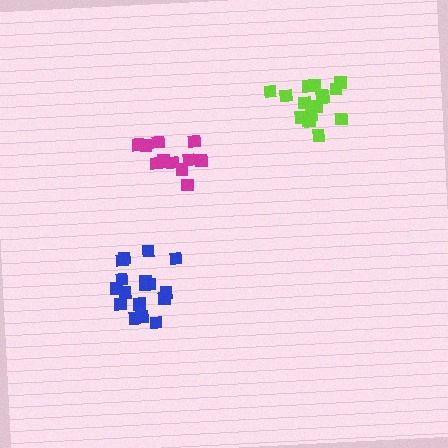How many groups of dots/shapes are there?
There are 3 groups.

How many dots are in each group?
Group 1: 12 dots, Group 2: 17 dots, Group 3: 17 dots (46 total).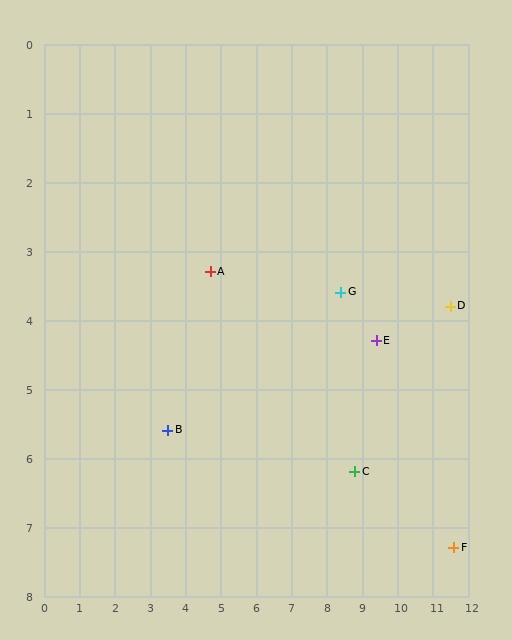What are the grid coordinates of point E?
Point E is at approximately (9.4, 4.3).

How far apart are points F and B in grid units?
Points F and B are about 8.3 grid units apart.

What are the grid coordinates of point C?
Point C is at approximately (8.8, 6.2).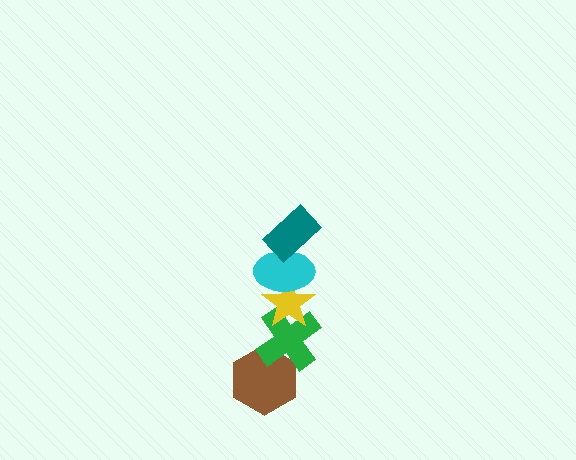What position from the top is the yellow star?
The yellow star is 3rd from the top.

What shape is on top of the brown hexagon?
The green cross is on top of the brown hexagon.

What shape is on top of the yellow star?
The cyan ellipse is on top of the yellow star.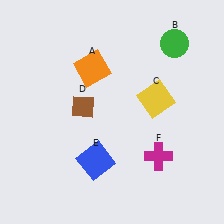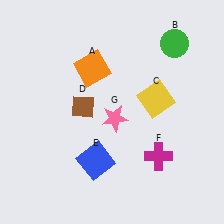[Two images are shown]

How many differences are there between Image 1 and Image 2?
There is 1 difference between the two images.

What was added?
A pink star (G) was added in Image 2.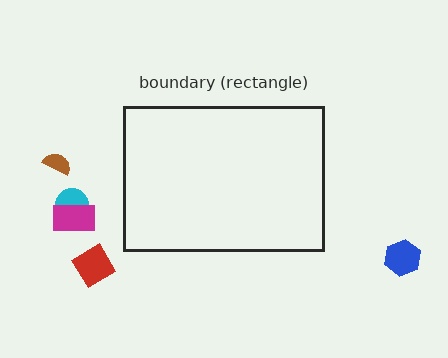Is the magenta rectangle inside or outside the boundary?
Outside.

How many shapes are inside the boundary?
0 inside, 5 outside.